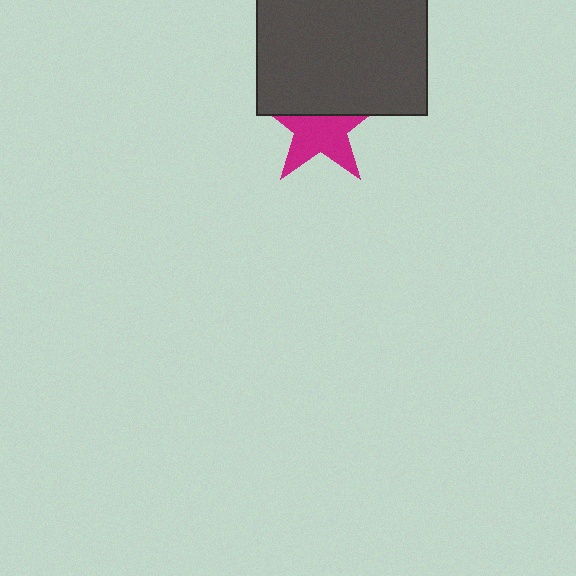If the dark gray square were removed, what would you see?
You would see the complete magenta star.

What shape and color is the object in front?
The object in front is a dark gray square.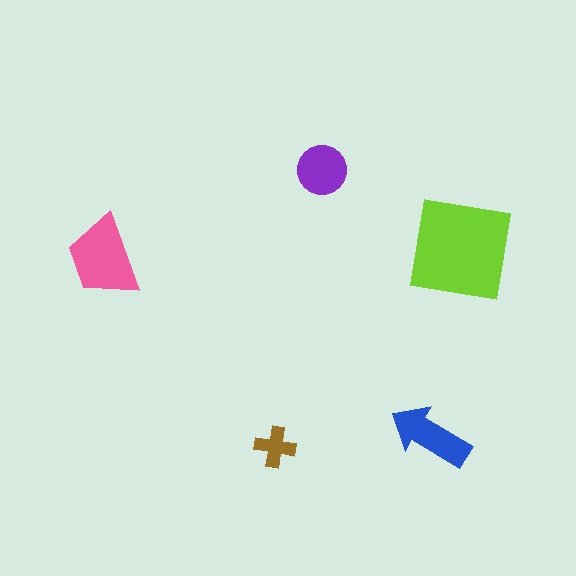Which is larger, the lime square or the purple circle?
The lime square.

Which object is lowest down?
The brown cross is bottommost.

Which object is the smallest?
The brown cross.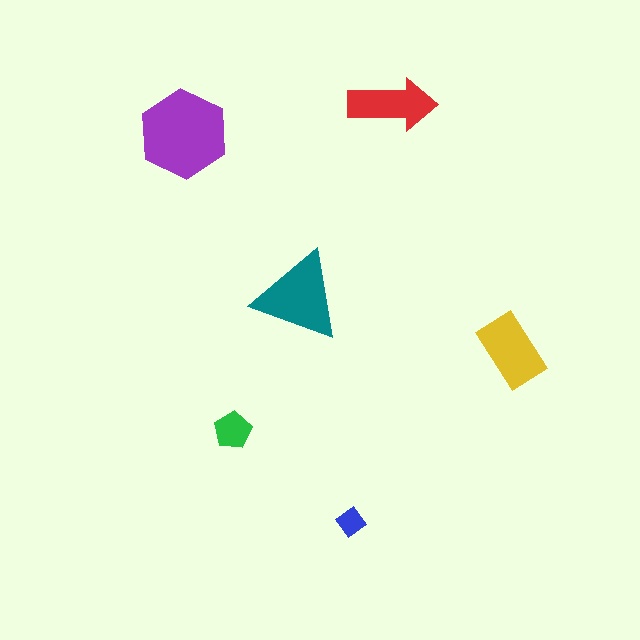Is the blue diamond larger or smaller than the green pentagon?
Smaller.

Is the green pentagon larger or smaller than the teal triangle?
Smaller.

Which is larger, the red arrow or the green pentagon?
The red arrow.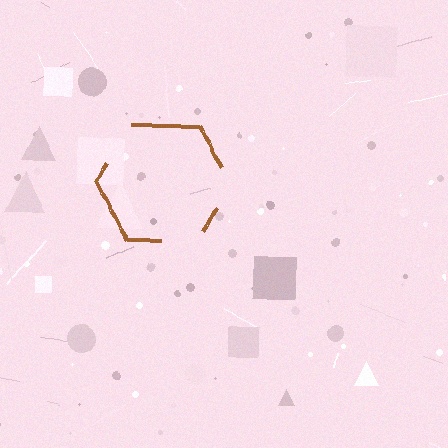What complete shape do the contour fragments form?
The contour fragments form a hexagon.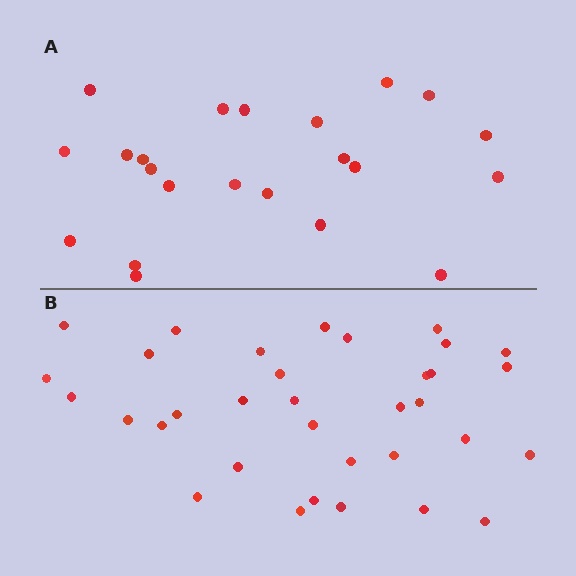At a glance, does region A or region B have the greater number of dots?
Region B (the bottom region) has more dots.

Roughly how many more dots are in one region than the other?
Region B has roughly 12 or so more dots than region A.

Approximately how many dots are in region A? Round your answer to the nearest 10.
About 20 dots. (The exact count is 22, which rounds to 20.)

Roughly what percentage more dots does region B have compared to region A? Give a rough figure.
About 55% more.